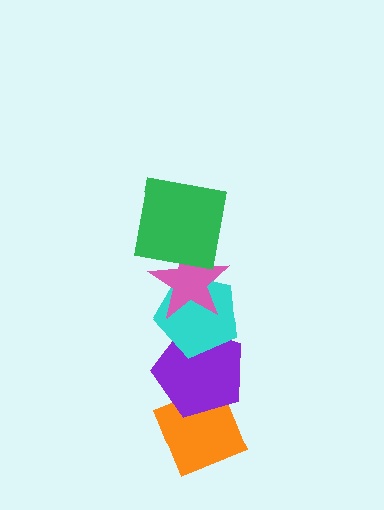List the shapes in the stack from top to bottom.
From top to bottom: the green square, the pink star, the cyan pentagon, the purple pentagon, the orange diamond.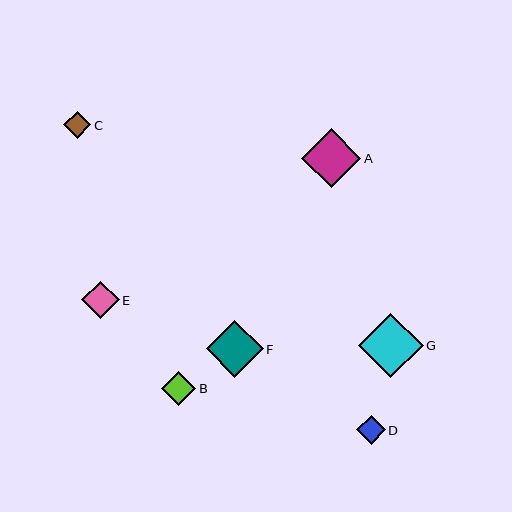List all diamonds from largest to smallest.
From largest to smallest: G, A, F, E, B, D, C.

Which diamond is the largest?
Diamond G is the largest with a size of approximately 65 pixels.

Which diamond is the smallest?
Diamond C is the smallest with a size of approximately 27 pixels.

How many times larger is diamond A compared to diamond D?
Diamond A is approximately 2.1 times the size of diamond D.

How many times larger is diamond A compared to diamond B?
Diamond A is approximately 1.7 times the size of diamond B.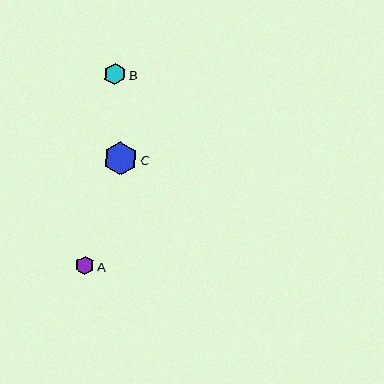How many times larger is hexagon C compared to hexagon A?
Hexagon C is approximately 1.8 times the size of hexagon A.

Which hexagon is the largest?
Hexagon C is the largest with a size of approximately 33 pixels.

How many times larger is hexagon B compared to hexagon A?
Hexagon B is approximately 1.1 times the size of hexagon A.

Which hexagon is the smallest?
Hexagon A is the smallest with a size of approximately 19 pixels.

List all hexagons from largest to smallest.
From largest to smallest: C, B, A.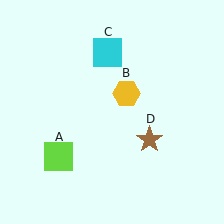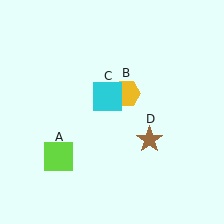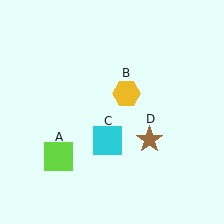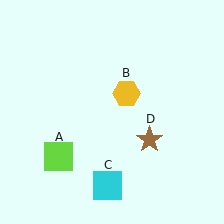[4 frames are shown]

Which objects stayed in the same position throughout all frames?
Lime square (object A) and yellow hexagon (object B) and brown star (object D) remained stationary.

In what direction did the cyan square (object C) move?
The cyan square (object C) moved down.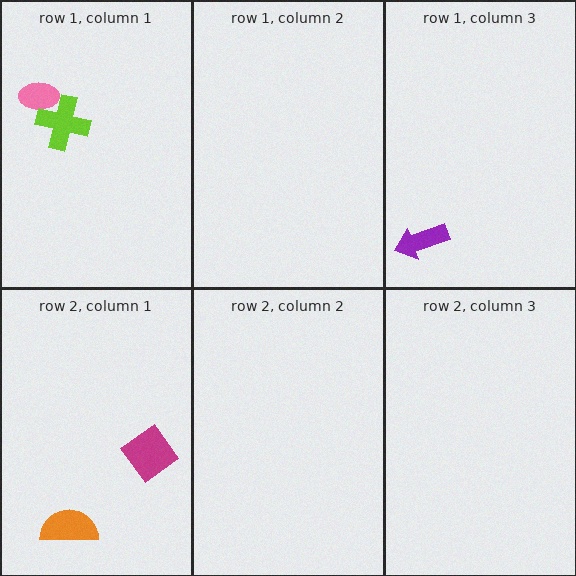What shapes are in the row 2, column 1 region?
The magenta diamond, the orange semicircle.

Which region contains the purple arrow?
The row 1, column 3 region.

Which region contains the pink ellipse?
The row 1, column 1 region.